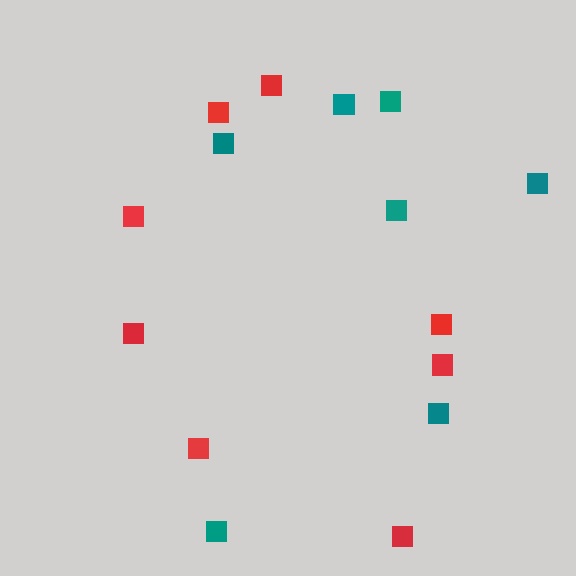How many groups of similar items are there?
There are 2 groups: one group of red squares (8) and one group of teal squares (7).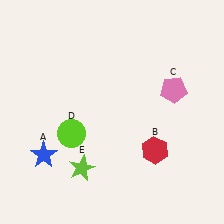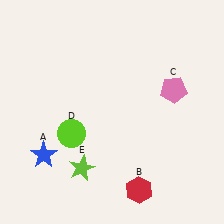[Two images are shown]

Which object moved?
The red hexagon (B) moved down.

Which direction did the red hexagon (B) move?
The red hexagon (B) moved down.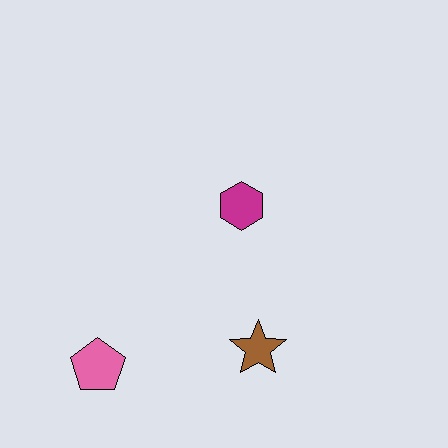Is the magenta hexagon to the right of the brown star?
No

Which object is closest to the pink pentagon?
The brown star is closest to the pink pentagon.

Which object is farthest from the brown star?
The pink pentagon is farthest from the brown star.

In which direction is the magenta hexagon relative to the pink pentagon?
The magenta hexagon is above the pink pentagon.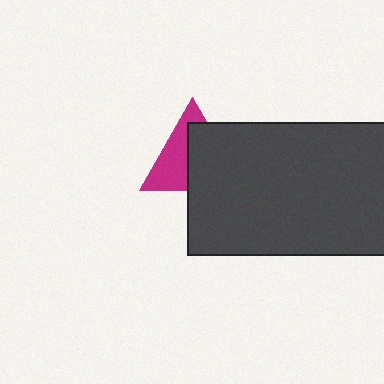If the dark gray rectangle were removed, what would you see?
You would see the complete magenta triangle.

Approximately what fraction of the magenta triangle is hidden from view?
Roughly 54% of the magenta triangle is hidden behind the dark gray rectangle.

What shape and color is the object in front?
The object in front is a dark gray rectangle.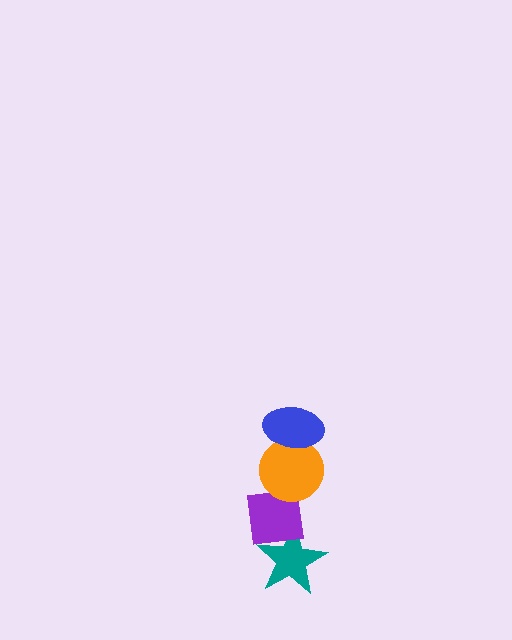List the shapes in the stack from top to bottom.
From top to bottom: the blue ellipse, the orange circle, the purple square, the teal star.